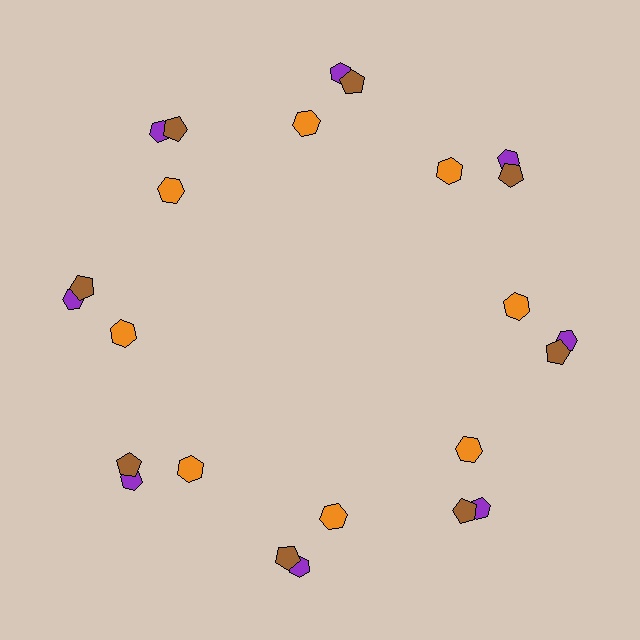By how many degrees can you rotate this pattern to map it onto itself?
The pattern maps onto itself every 45 degrees of rotation.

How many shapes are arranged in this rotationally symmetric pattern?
There are 24 shapes, arranged in 8 groups of 3.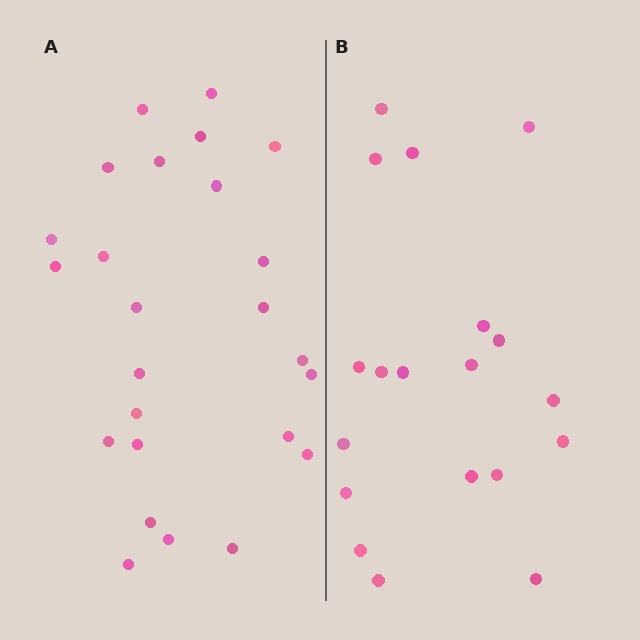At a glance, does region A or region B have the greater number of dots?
Region A (the left region) has more dots.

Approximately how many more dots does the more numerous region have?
Region A has about 6 more dots than region B.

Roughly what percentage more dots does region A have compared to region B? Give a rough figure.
About 30% more.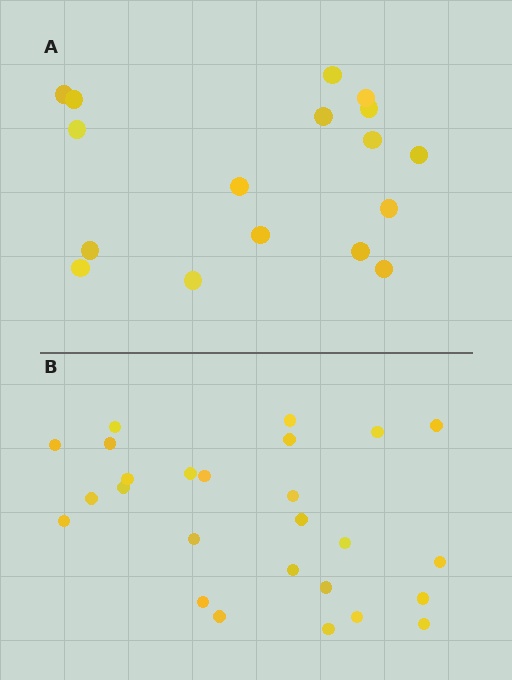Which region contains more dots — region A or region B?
Region B (the bottom region) has more dots.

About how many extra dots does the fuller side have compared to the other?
Region B has roughly 8 or so more dots than region A.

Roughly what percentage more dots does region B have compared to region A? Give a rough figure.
About 55% more.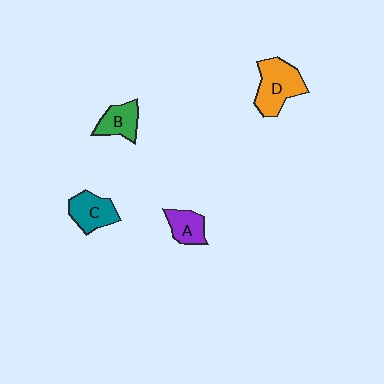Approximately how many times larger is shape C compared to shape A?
Approximately 1.3 times.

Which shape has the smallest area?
Shape A (purple).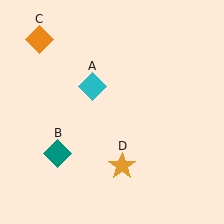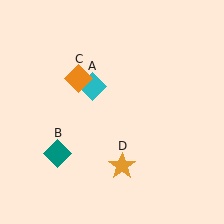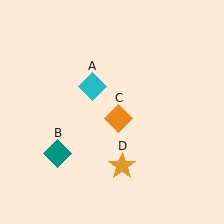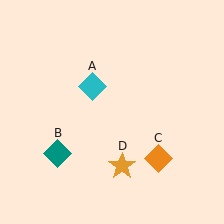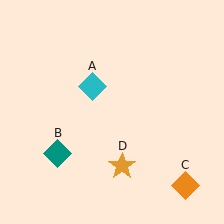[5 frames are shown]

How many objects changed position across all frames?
1 object changed position: orange diamond (object C).